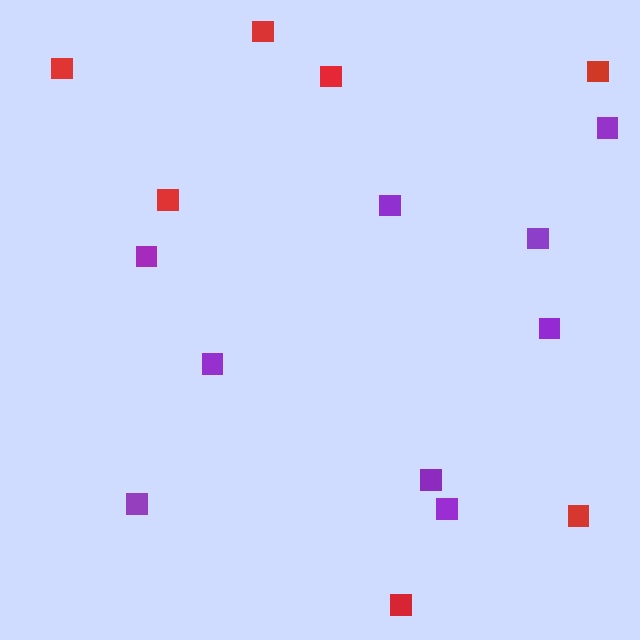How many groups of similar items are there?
There are 2 groups: one group of red squares (7) and one group of purple squares (9).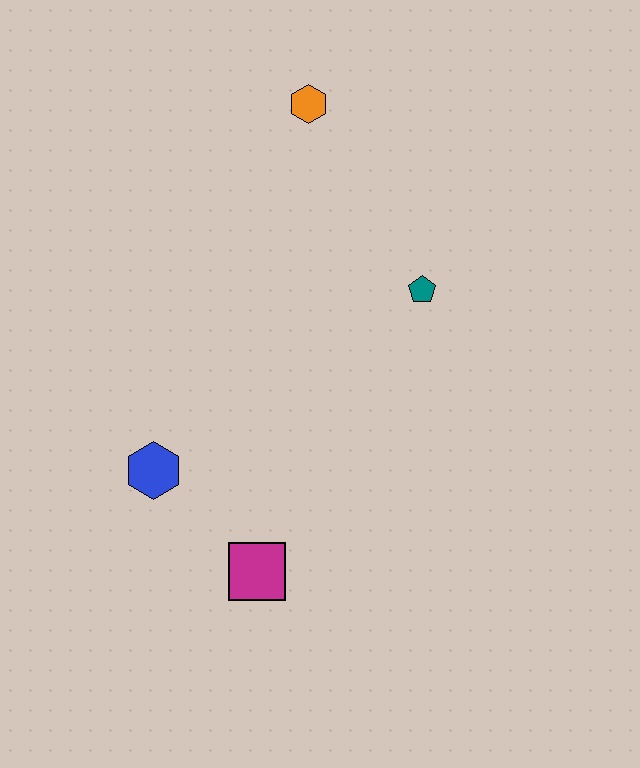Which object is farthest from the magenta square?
The orange hexagon is farthest from the magenta square.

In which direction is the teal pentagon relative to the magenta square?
The teal pentagon is above the magenta square.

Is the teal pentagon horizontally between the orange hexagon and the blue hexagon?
No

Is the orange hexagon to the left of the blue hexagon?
No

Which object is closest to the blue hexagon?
The magenta square is closest to the blue hexagon.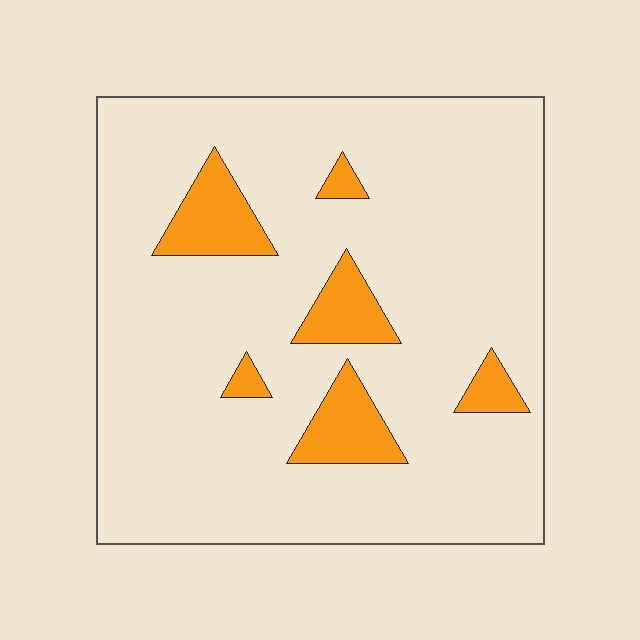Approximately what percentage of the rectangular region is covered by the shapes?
Approximately 10%.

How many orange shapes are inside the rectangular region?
6.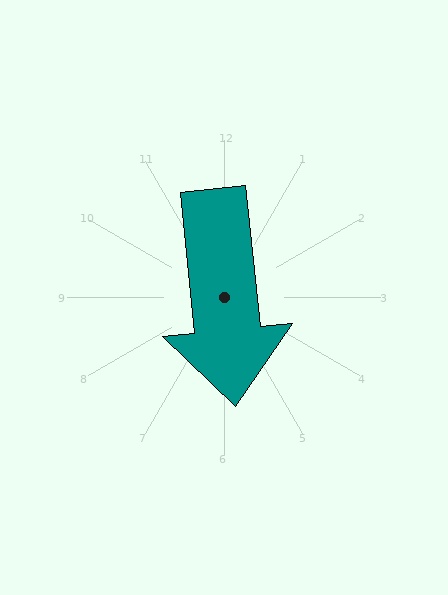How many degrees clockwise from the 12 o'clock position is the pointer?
Approximately 174 degrees.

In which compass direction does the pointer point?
South.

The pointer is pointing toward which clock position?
Roughly 6 o'clock.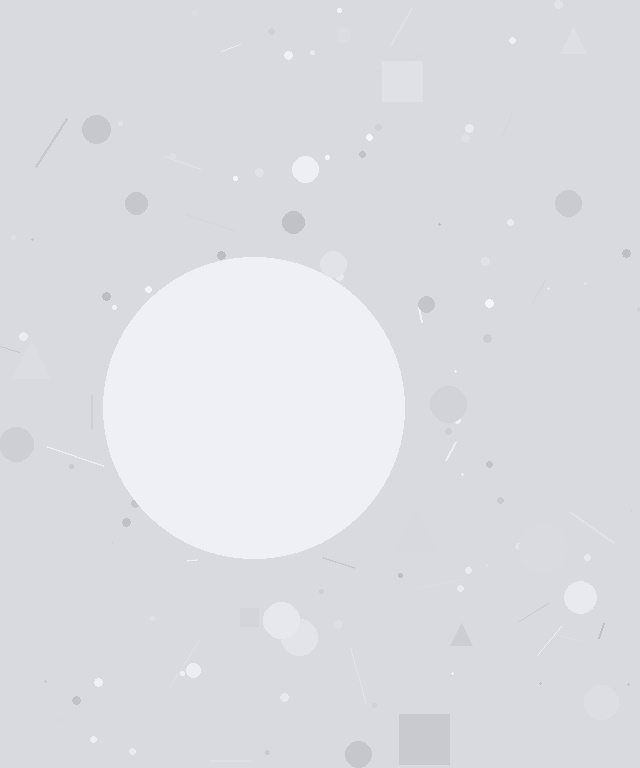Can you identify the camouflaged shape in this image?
The camouflaged shape is a circle.